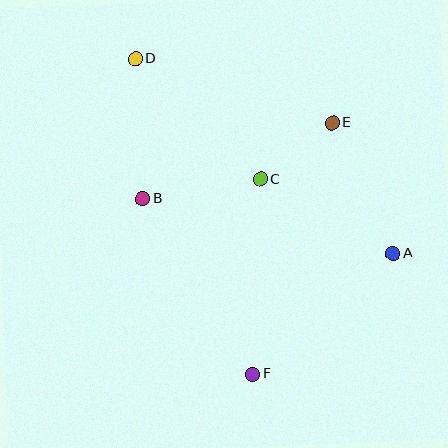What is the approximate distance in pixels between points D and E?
The distance between D and E is approximately 207 pixels.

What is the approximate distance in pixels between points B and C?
The distance between B and C is approximately 120 pixels.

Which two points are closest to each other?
Points C and E are closest to each other.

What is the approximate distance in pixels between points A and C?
The distance between A and C is approximately 152 pixels.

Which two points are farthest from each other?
Points D and F are farthest from each other.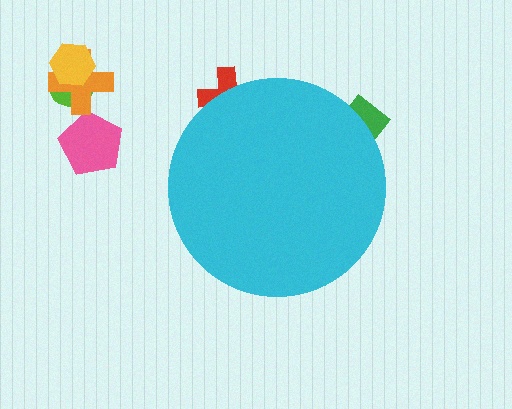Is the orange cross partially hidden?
No, the orange cross is fully visible.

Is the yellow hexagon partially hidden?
No, the yellow hexagon is fully visible.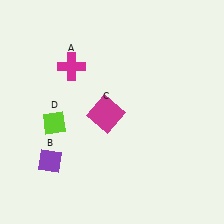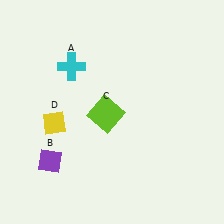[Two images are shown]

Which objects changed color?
A changed from magenta to cyan. C changed from magenta to lime. D changed from lime to yellow.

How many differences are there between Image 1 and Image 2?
There are 3 differences between the two images.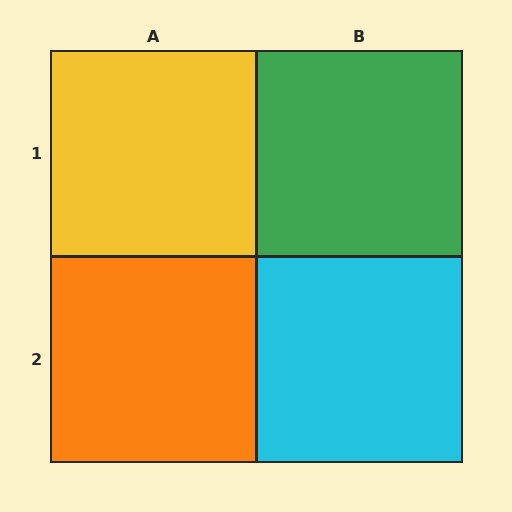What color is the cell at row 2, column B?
Cyan.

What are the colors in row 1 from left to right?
Yellow, green.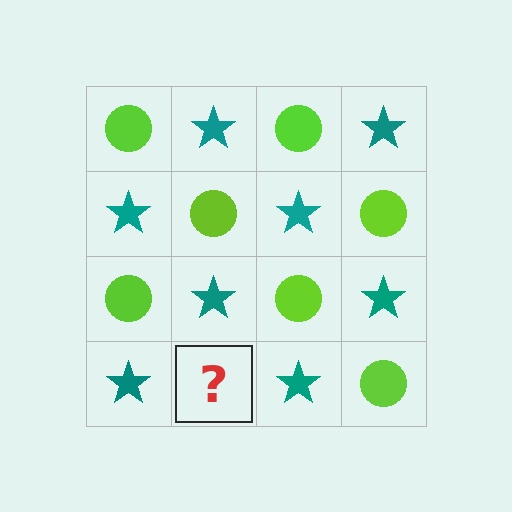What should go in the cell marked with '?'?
The missing cell should contain a lime circle.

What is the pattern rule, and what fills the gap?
The rule is that it alternates lime circle and teal star in a checkerboard pattern. The gap should be filled with a lime circle.